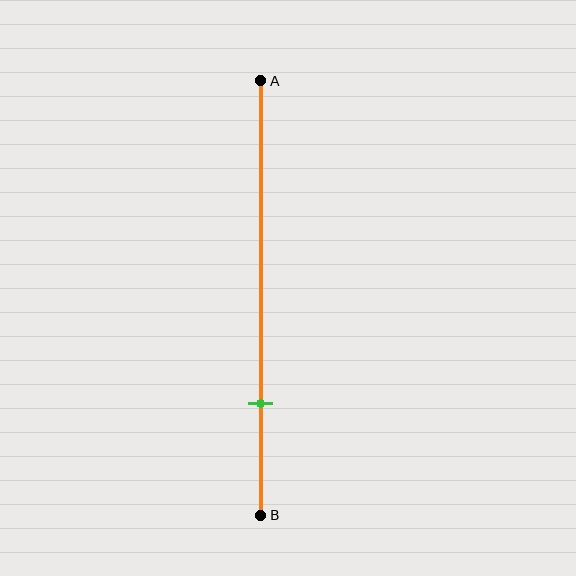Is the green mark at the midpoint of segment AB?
No, the mark is at about 75% from A, not at the 50% midpoint.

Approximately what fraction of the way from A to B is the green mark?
The green mark is approximately 75% of the way from A to B.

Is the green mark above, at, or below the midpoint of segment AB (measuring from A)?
The green mark is below the midpoint of segment AB.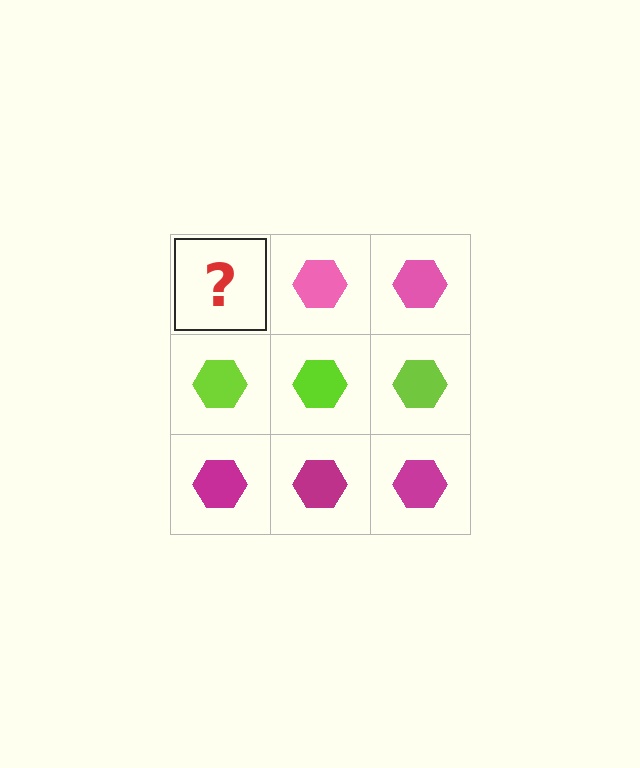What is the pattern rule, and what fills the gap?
The rule is that each row has a consistent color. The gap should be filled with a pink hexagon.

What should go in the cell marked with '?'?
The missing cell should contain a pink hexagon.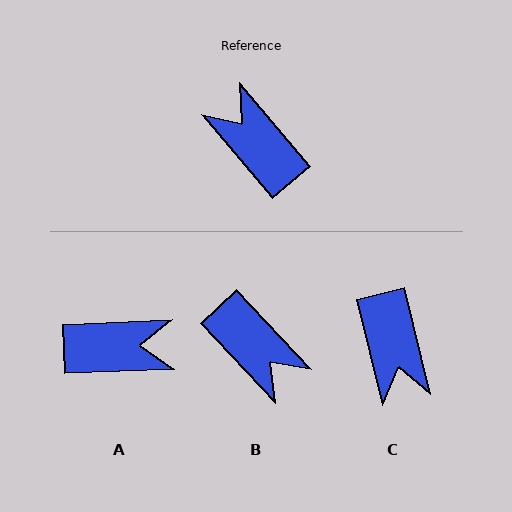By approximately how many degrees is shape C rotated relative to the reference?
Approximately 154 degrees counter-clockwise.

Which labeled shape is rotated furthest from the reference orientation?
B, about 177 degrees away.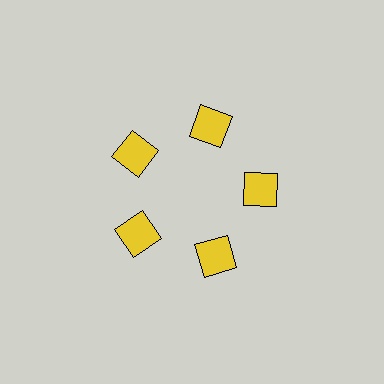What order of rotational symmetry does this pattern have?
This pattern has 5-fold rotational symmetry.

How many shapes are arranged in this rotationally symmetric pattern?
There are 5 shapes, arranged in 5 groups of 1.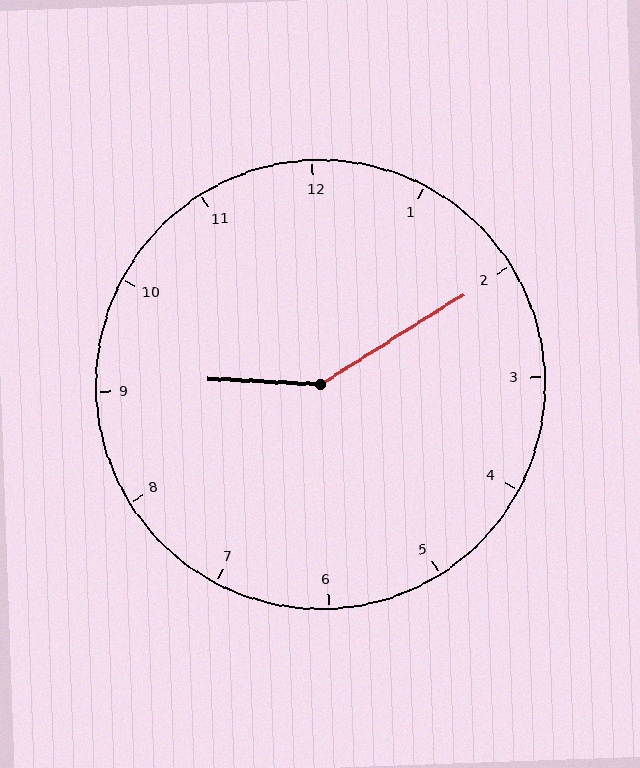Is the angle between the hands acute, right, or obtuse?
It is obtuse.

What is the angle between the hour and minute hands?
Approximately 145 degrees.